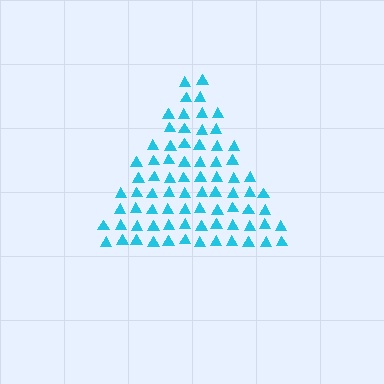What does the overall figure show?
The overall figure shows a triangle.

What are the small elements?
The small elements are triangles.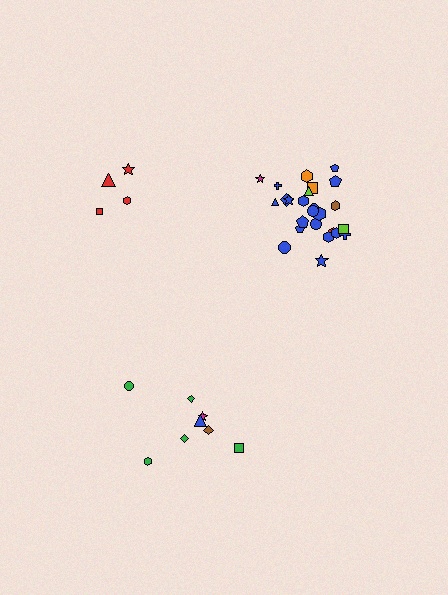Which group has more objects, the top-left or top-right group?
The top-right group.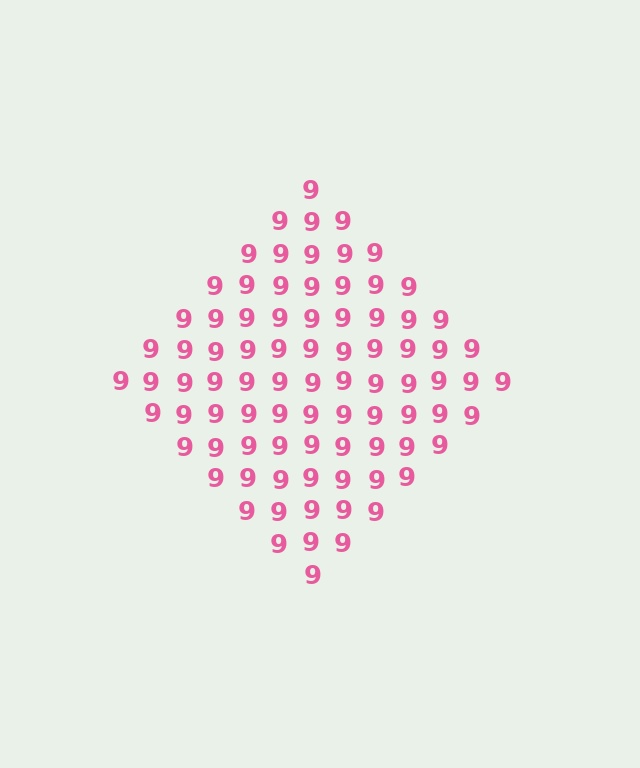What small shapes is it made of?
It is made of small digit 9's.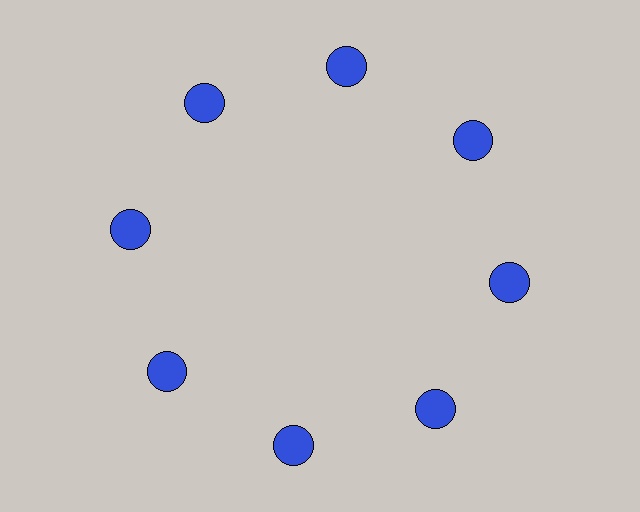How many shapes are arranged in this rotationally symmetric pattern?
There are 8 shapes, arranged in 8 groups of 1.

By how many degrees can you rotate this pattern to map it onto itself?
The pattern maps onto itself every 45 degrees of rotation.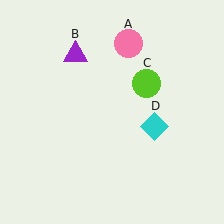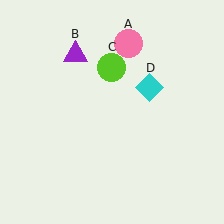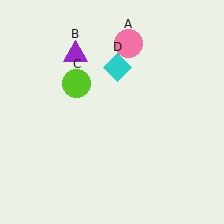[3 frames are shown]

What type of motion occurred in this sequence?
The lime circle (object C), cyan diamond (object D) rotated counterclockwise around the center of the scene.